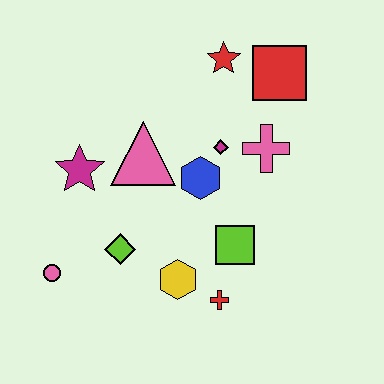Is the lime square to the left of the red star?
No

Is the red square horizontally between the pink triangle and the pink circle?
No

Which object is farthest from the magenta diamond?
The pink circle is farthest from the magenta diamond.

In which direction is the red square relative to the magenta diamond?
The red square is above the magenta diamond.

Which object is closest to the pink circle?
The lime diamond is closest to the pink circle.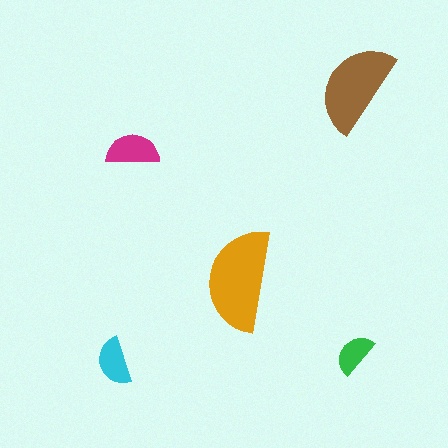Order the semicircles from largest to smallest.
the orange one, the brown one, the magenta one, the cyan one, the green one.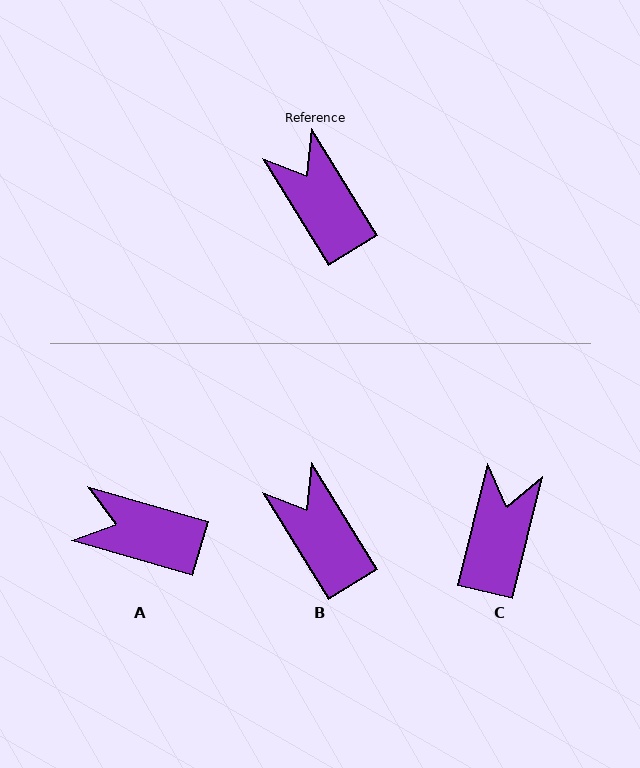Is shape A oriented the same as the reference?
No, it is off by about 42 degrees.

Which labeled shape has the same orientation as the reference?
B.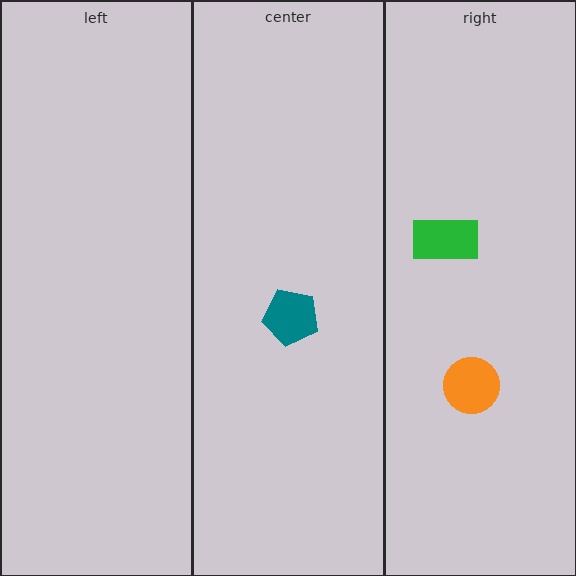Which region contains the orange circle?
The right region.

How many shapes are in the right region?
2.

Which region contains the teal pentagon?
The center region.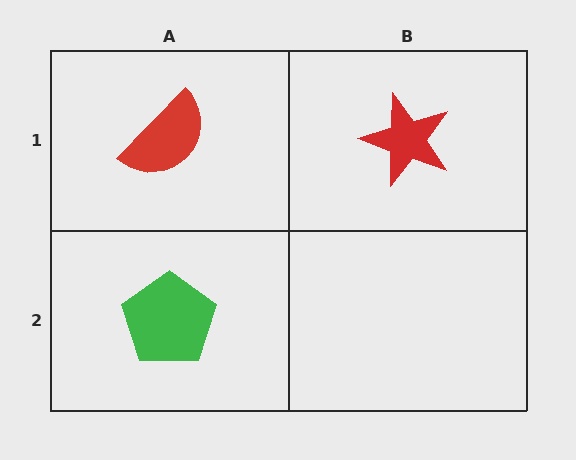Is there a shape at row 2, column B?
No, that cell is empty.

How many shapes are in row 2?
1 shape.